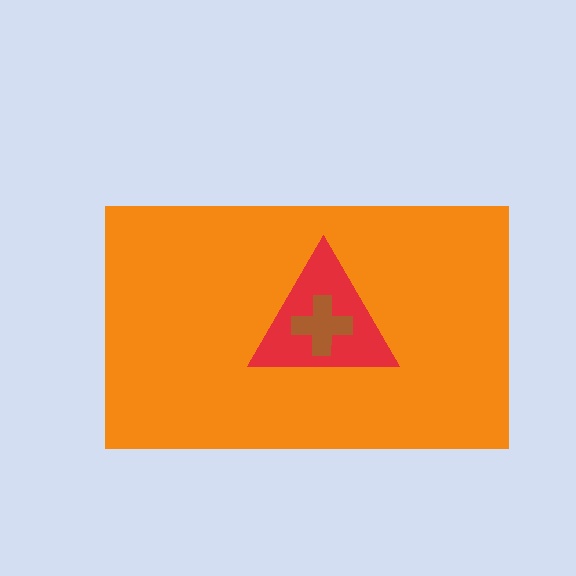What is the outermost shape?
The orange rectangle.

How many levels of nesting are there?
3.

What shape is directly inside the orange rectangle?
The red triangle.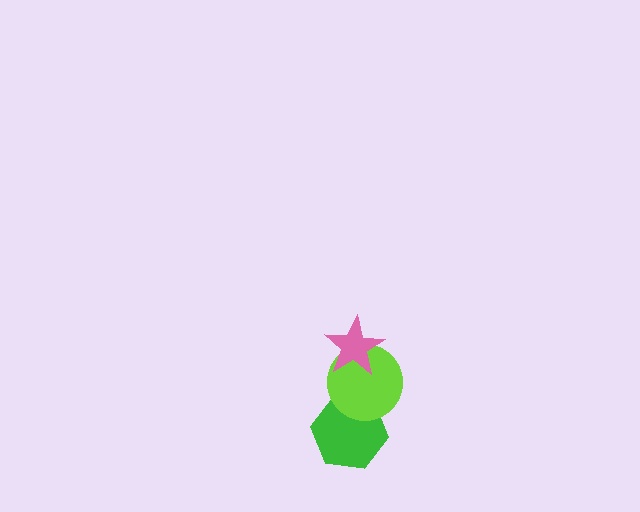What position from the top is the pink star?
The pink star is 1st from the top.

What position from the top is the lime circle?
The lime circle is 2nd from the top.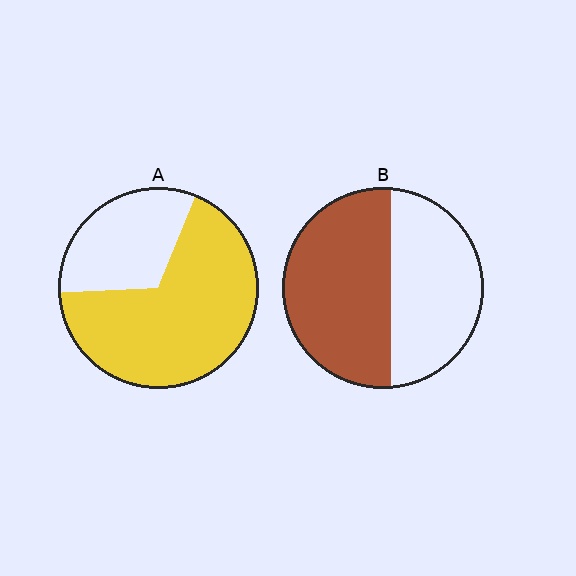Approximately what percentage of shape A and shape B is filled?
A is approximately 70% and B is approximately 55%.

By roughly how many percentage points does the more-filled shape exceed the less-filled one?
By roughly 15 percentage points (A over B).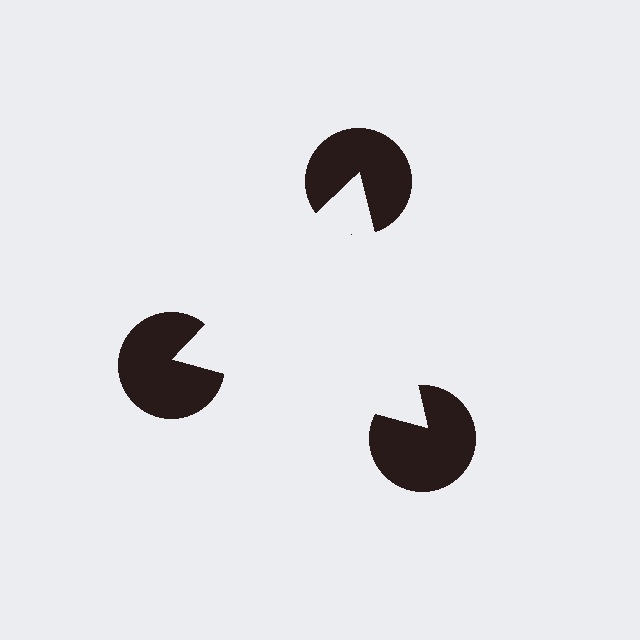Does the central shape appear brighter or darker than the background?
It typically appears slightly brighter than the background, even though no actual brightness change is drawn.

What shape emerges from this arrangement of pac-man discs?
An illusory triangle — its edges are inferred from the aligned wedge cuts in the pac-man discs, not physically drawn.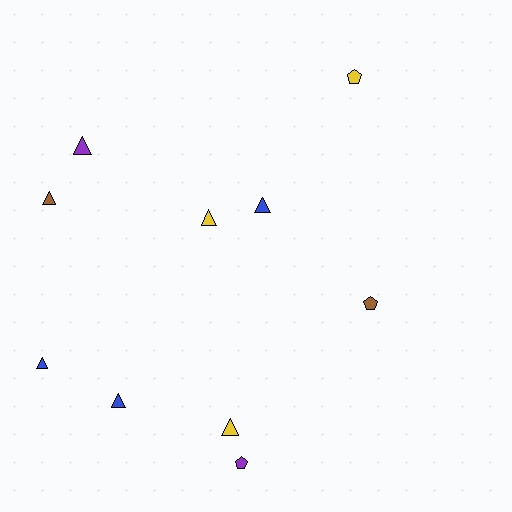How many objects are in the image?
There are 10 objects.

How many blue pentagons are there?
There are no blue pentagons.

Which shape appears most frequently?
Triangle, with 7 objects.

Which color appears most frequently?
Yellow, with 3 objects.